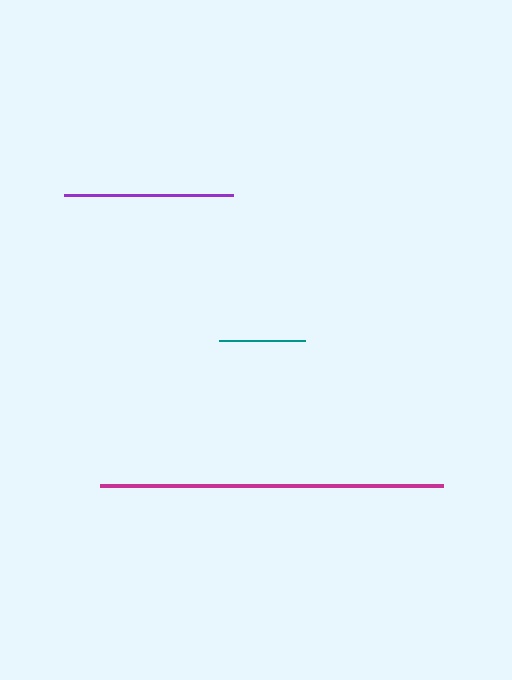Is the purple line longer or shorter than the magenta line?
The magenta line is longer than the purple line.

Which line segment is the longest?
The magenta line is the longest at approximately 343 pixels.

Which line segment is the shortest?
The teal line is the shortest at approximately 86 pixels.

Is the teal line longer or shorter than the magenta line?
The magenta line is longer than the teal line.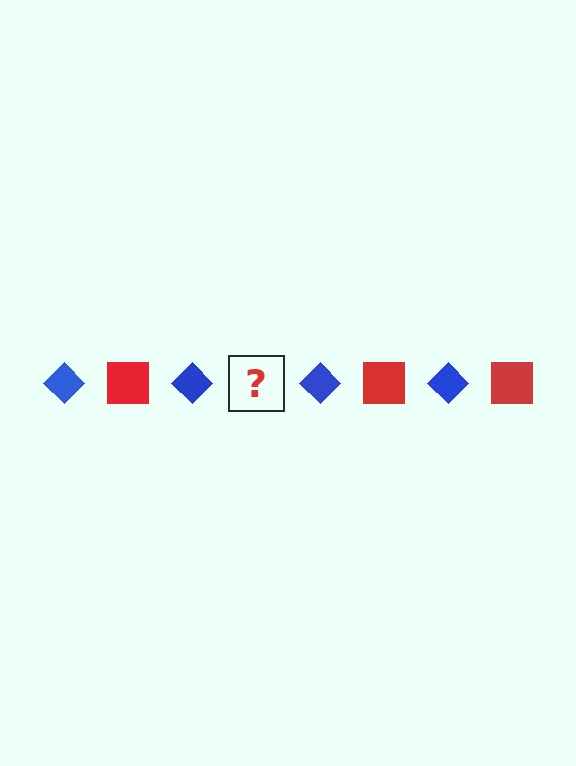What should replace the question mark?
The question mark should be replaced with a red square.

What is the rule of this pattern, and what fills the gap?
The rule is that the pattern alternates between blue diamond and red square. The gap should be filled with a red square.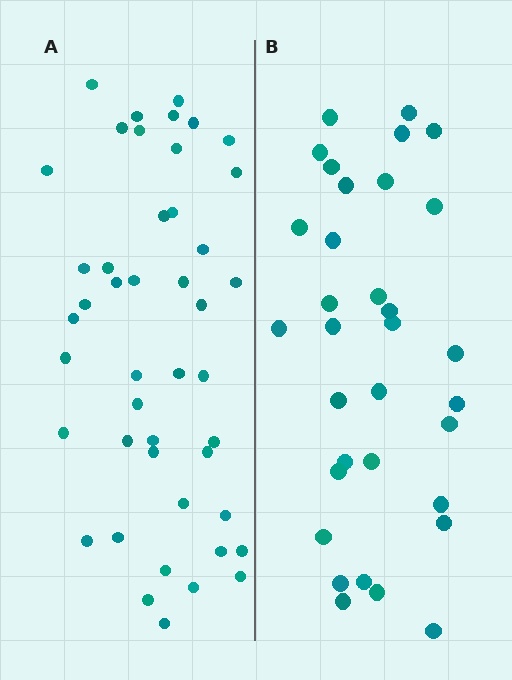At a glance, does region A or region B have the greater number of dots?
Region A (the left region) has more dots.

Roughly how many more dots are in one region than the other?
Region A has roughly 12 or so more dots than region B.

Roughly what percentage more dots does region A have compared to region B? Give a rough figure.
About 35% more.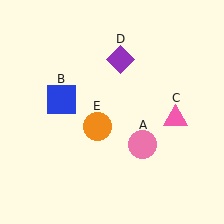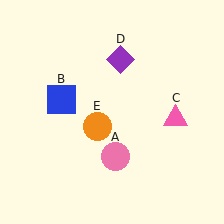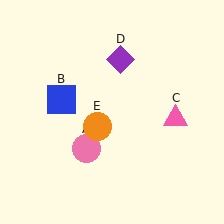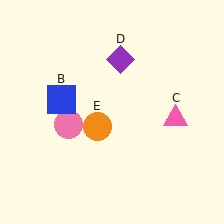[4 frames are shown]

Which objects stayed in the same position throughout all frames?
Blue square (object B) and pink triangle (object C) and purple diamond (object D) and orange circle (object E) remained stationary.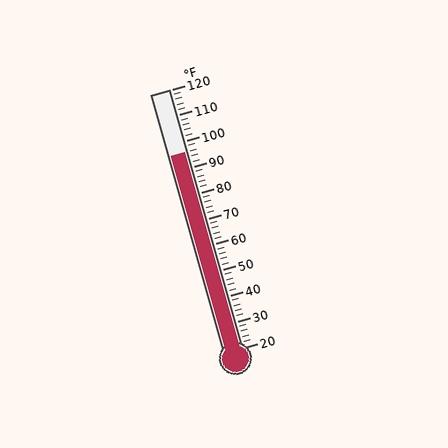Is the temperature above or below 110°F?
The temperature is below 110°F.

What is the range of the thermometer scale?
The thermometer scale ranges from 20°F to 120°F.